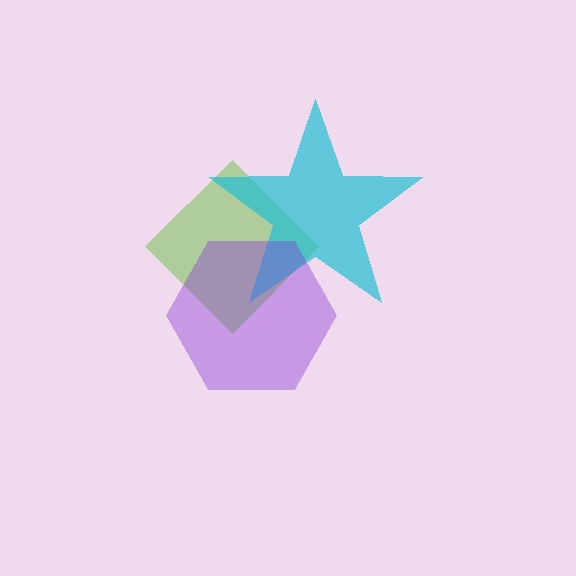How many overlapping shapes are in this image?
There are 3 overlapping shapes in the image.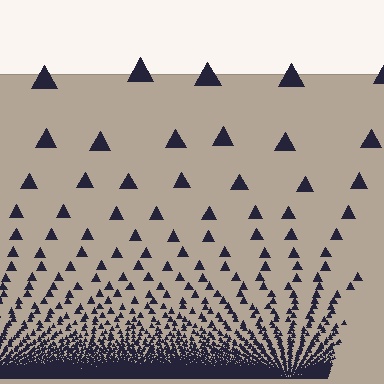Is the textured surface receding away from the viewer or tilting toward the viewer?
The surface appears to tilt toward the viewer. Texture elements get larger and sparser toward the top.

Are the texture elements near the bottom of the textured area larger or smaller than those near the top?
Smaller. The gradient is inverted — elements near the bottom are smaller and denser.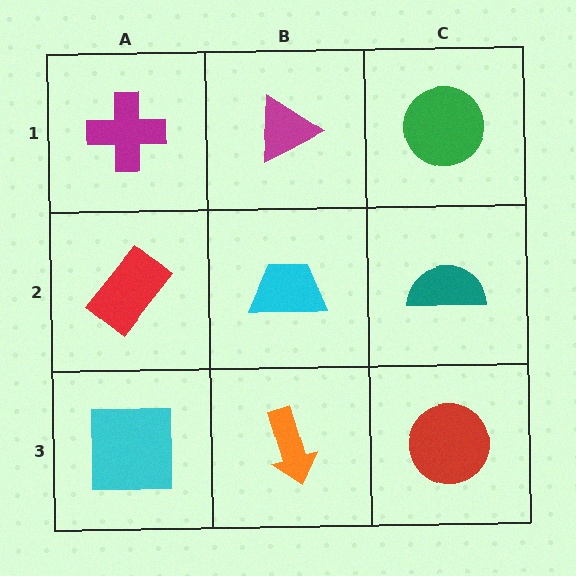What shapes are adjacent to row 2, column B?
A magenta triangle (row 1, column B), an orange arrow (row 3, column B), a red rectangle (row 2, column A), a teal semicircle (row 2, column C).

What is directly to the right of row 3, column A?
An orange arrow.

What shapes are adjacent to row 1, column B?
A cyan trapezoid (row 2, column B), a magenta cross (row 1, column A), a green circle (row 1, column C).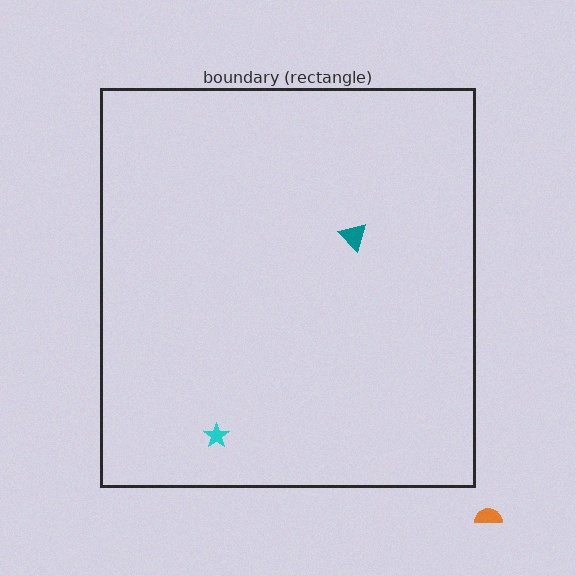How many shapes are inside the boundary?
2 inside, 1 outside.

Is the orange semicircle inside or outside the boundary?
Outside.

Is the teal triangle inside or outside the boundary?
Inside.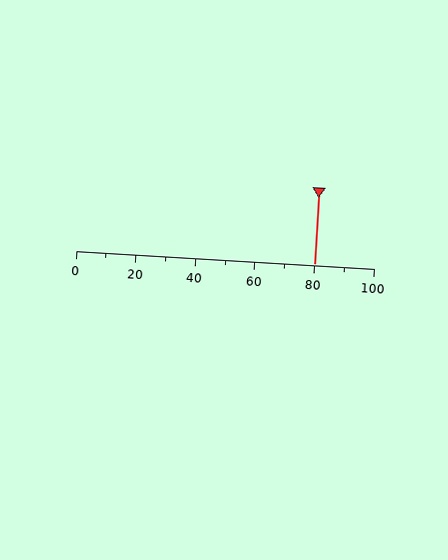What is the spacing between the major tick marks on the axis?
The major ticks are spaced 20 apart.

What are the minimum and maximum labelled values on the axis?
The axis runs from 0 to 100.